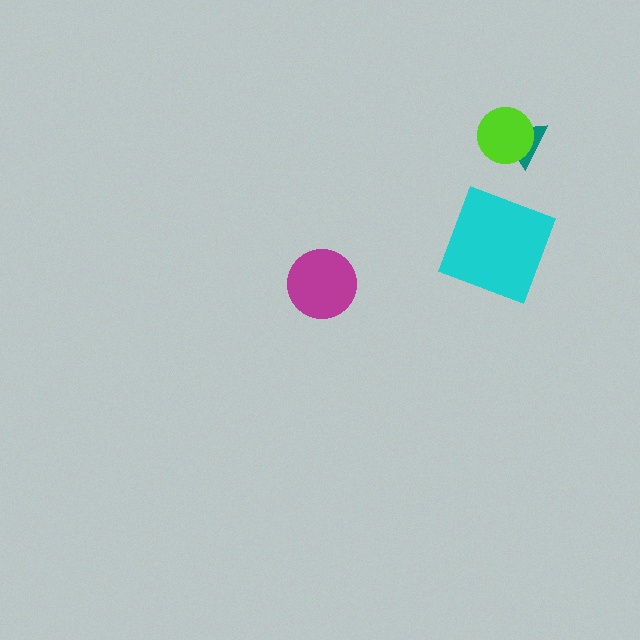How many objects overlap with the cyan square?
0 objects overlap with the cyan square.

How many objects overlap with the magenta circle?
0 objects overlap with the magenta circle.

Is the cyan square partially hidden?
No, no other shape covers it.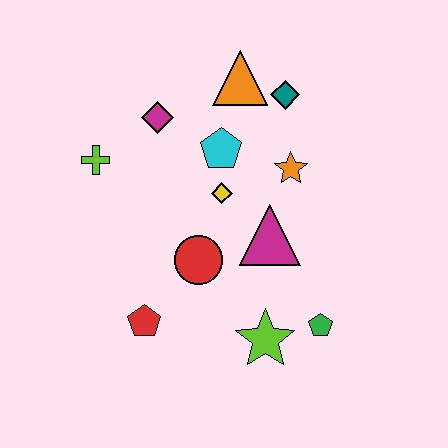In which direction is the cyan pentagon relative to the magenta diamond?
The cyan pentagon is to the right of the magenta diamond.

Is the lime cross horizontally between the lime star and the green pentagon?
No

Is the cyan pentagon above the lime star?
Yes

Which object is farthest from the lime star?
The orange triangle is farthest from the lime star.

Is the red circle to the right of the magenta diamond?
Yes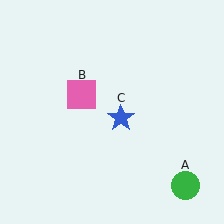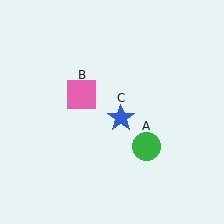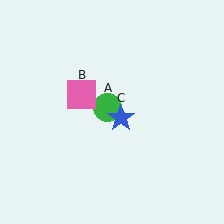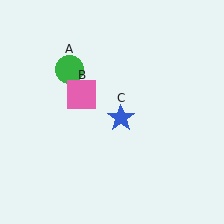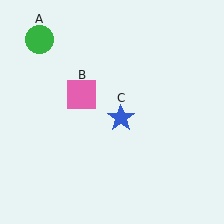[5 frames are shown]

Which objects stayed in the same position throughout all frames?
Pink square (object B) and blue star (object C) remained stationary.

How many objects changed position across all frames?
1 object changed position: green circle (object A).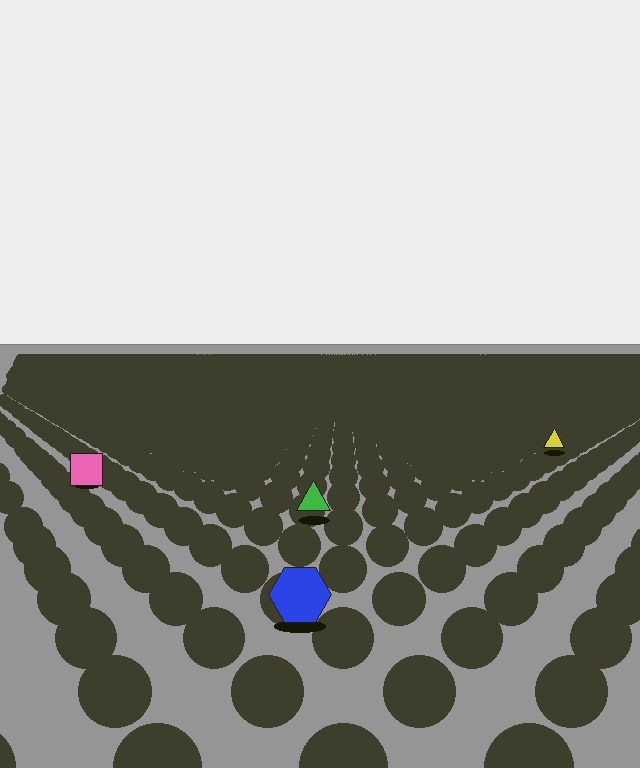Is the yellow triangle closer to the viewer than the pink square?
No. The pink square is closer — you can tell from the texture gradient: the ground texture is coarser near it.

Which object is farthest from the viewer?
The yellow triangle is farthest from the viewer. It appears smaller and the ground texture around it is denser.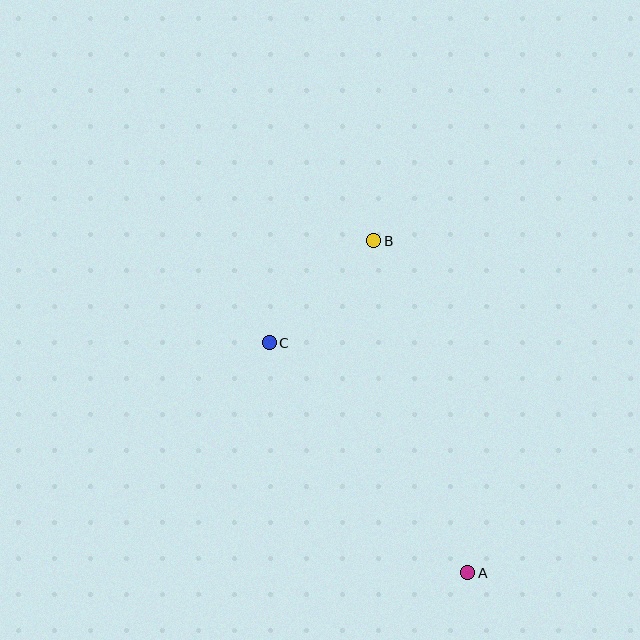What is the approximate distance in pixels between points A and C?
The distance between A and C is approximately 304 pixels.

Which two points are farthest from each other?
Points A and B are farthest from each other.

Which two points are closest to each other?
Points B and C are closest to each other.